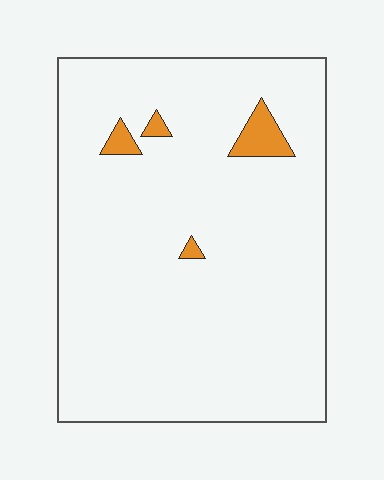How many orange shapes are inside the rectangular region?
4.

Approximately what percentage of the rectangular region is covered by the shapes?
Approximately 5%.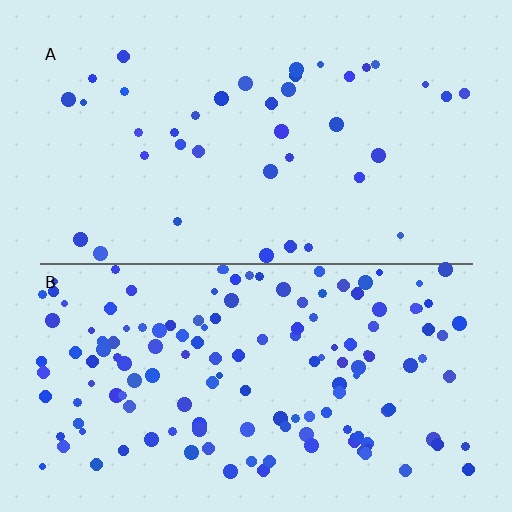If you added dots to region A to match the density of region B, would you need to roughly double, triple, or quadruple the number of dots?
Approximately quadruple.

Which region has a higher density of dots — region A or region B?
B (the bottom).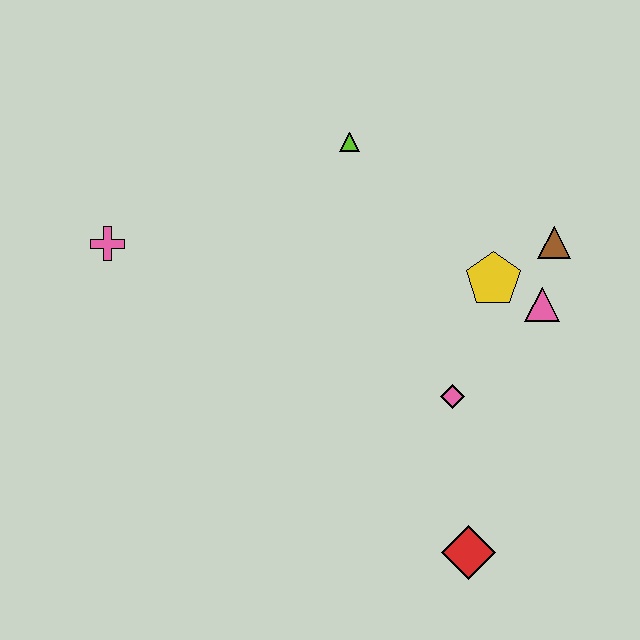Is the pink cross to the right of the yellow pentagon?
No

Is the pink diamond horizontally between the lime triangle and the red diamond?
Yes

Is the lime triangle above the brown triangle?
Yes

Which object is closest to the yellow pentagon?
The pink triangle is closest to the yellow pentagon.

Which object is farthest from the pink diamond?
The pink cross is farthest from the pink diamond.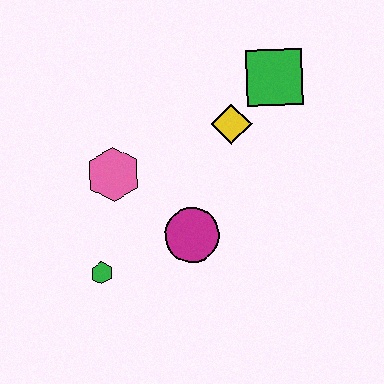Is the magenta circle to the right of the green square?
No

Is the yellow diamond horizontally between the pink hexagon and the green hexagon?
No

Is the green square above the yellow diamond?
Yes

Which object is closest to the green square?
The yellow diamond is closest to the green square.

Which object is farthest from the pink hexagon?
The green square is farthest from the pink hexagon.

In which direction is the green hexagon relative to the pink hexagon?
The green hexagon is below the pink hexagon.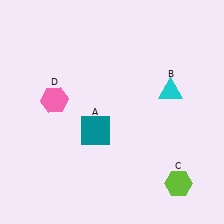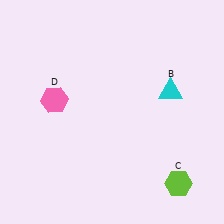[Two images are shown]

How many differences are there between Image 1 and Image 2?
There is 1 difference between the two images.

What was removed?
The teal square (A) was removed in Image 2.